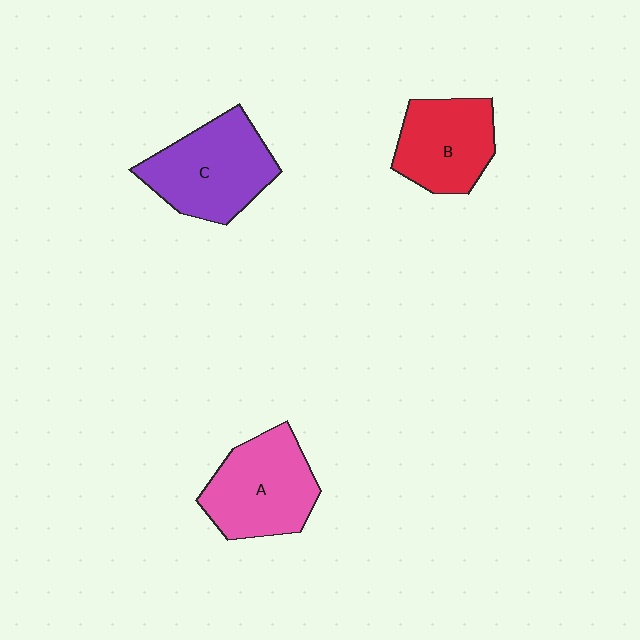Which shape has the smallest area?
Shape B (red).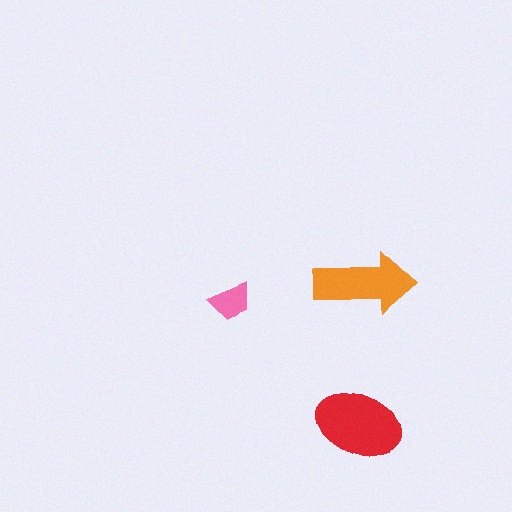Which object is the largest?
The red ellipse.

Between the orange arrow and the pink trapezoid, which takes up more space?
The orange arrow.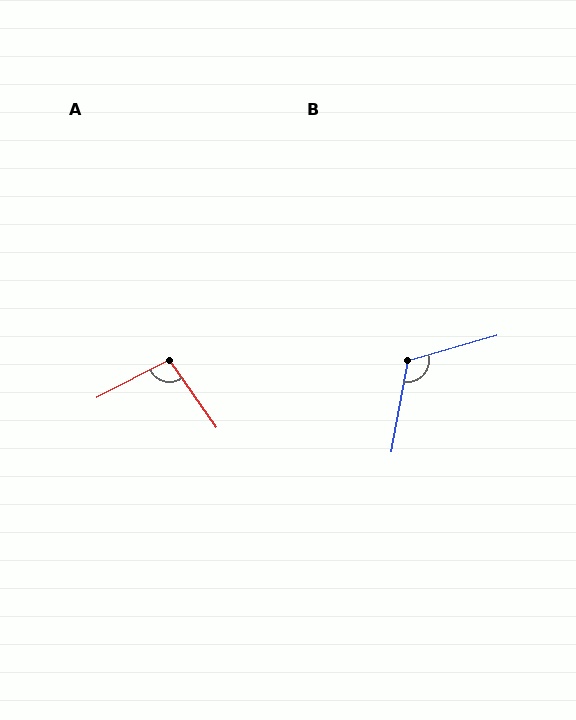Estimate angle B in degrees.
Approximately 116 degrees.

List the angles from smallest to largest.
A (98°), B (116°).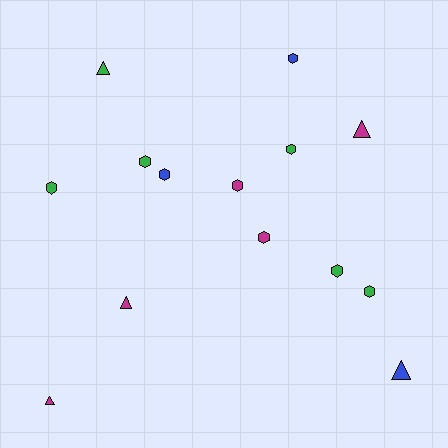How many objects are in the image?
There are 14 objects.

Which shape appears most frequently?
Hexagon, with 9 objects.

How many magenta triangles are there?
There are 3 magenta triangles.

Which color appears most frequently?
Green, with 6 objects.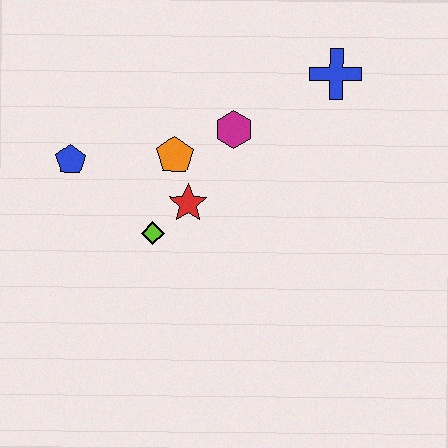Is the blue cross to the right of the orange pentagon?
Yes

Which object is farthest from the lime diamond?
The blue cross is farthest from the lime diamond.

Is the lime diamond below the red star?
Yes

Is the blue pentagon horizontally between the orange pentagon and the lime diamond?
No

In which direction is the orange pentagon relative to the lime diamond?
The orange pentagon is above the lime diamond.